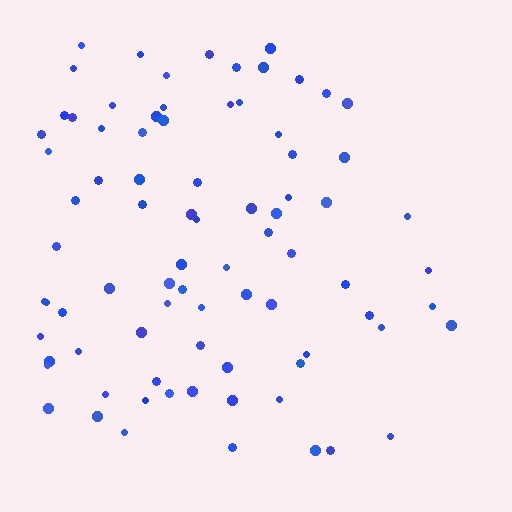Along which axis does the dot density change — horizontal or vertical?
Horizontal.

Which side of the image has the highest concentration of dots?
The left.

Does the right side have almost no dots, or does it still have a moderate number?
Still a moderate number, just noticeably fewer than the left.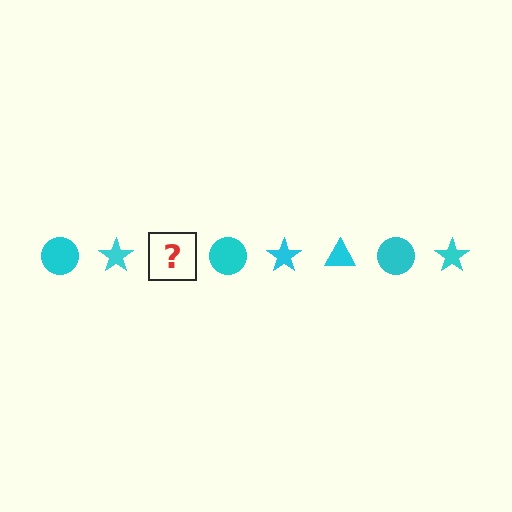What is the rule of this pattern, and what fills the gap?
The rule is that the pattern cycles through circle, star, triangle shapes in cyan. The gap should be filled with a cyan triangle.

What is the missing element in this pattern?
The missing element is a cyan triangle.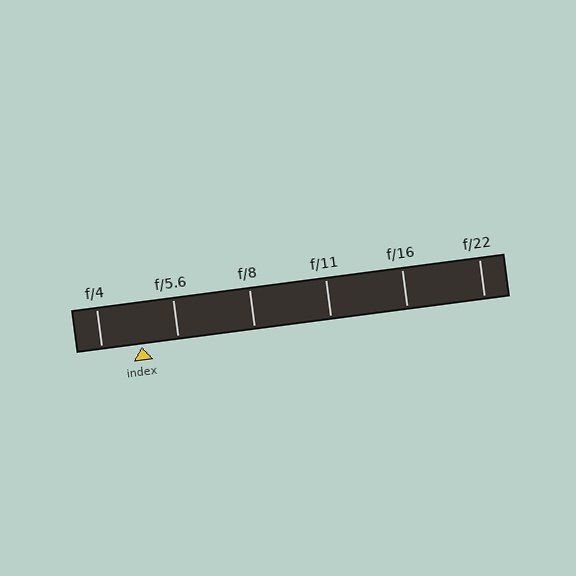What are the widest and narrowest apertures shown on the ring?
The widest aperture shown is f/4 and the narrowest is f/22.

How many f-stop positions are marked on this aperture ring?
There are 6 f-stop positions marked.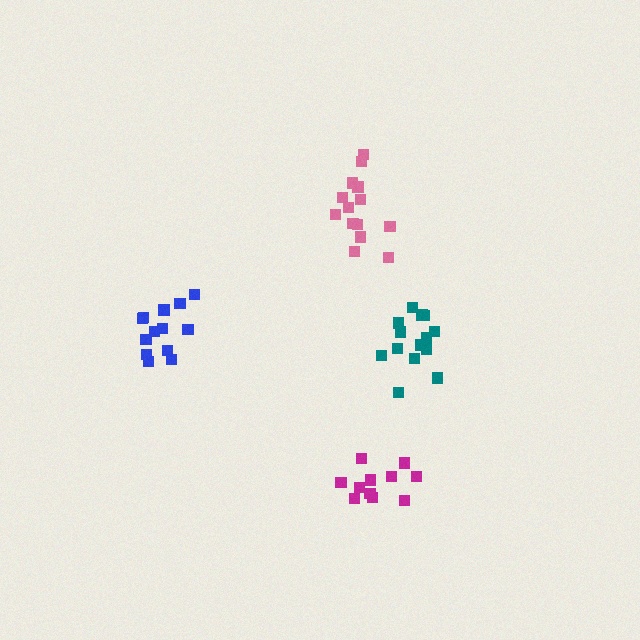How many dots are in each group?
Group 1: 13 dots, Group 2: 14 dots, Group 3: 14 dots, Group 4: 11 dots (52 total).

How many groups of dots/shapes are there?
There are 4 groups.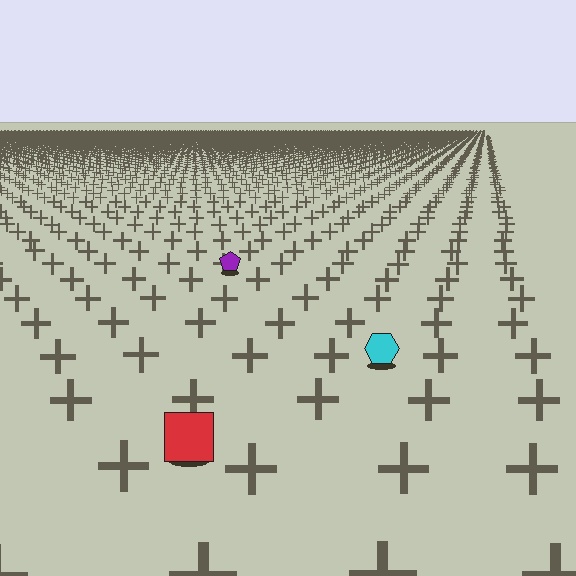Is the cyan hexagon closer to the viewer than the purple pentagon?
Yes. The cyan hexagon is closer — you can tell from the texture gradient: the ground texture is coarser near it.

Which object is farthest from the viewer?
The purple pentagon is farthest from the viewer. It appears smaller and the ground texture around it is denser.